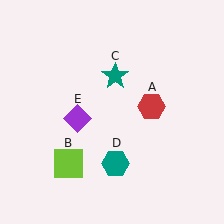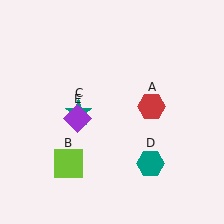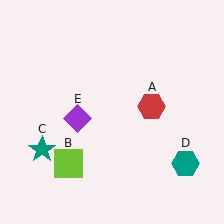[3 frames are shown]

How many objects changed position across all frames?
2 objects changed position: teal star (object C), teal hexagon (object D).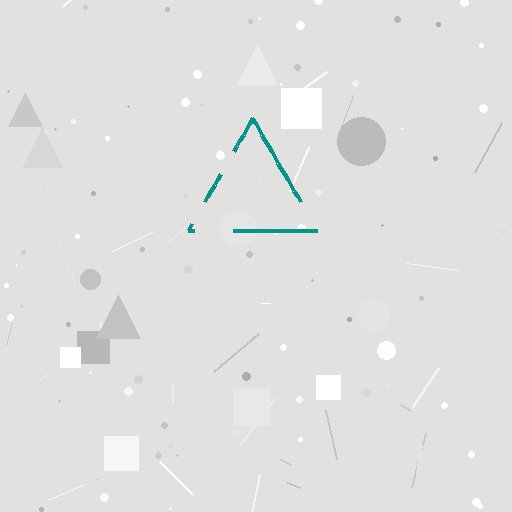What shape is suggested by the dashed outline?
The dashed outline suggests a triangle.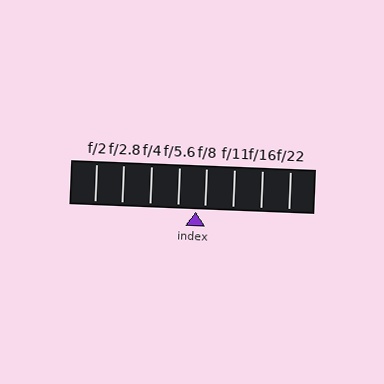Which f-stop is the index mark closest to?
The index mark is closest to f/8.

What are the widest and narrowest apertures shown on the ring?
The widest aperture shown is f/2 and the narrowest is f/22.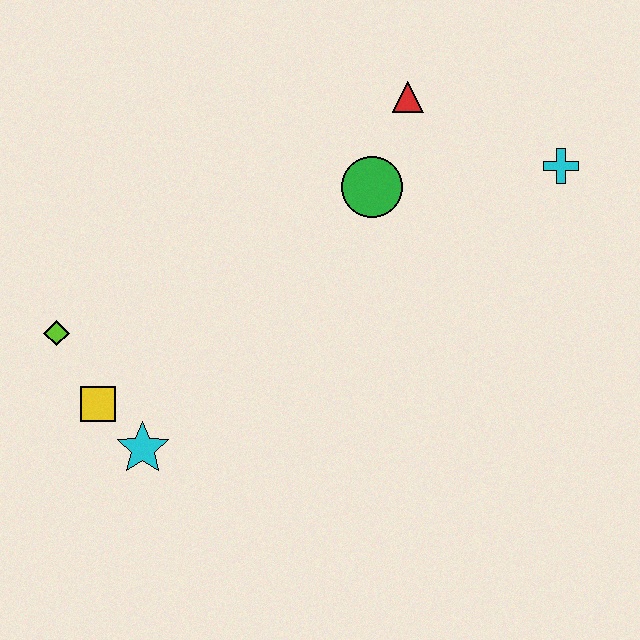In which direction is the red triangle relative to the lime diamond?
The red triangle is to the right of the lime diamond.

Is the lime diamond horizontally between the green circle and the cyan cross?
No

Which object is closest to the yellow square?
The cyan star is closest to the yellow square.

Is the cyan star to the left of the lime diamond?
No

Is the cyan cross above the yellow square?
Yes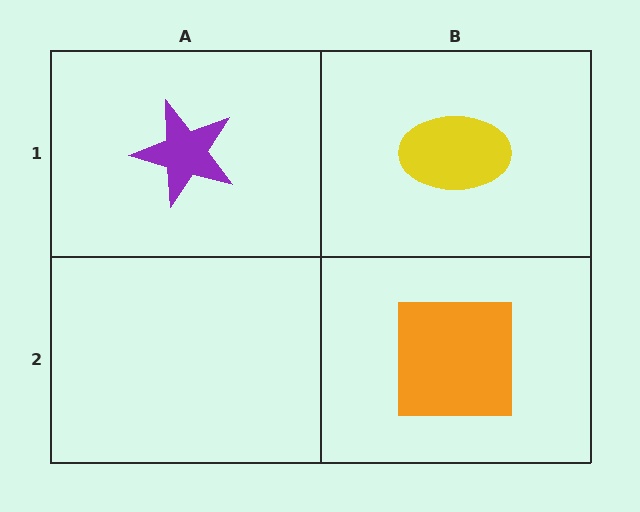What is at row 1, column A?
A purple star.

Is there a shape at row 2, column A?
No, that cell is empty.